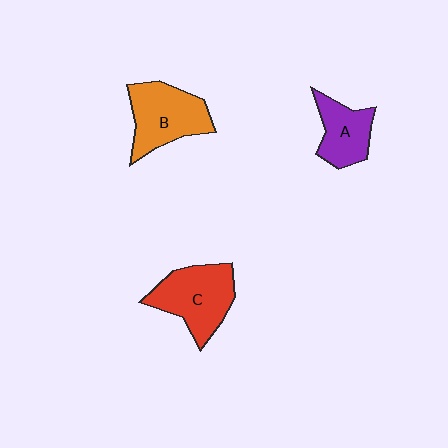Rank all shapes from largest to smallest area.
From largest to smallest: C (red), B (orange), A (purple).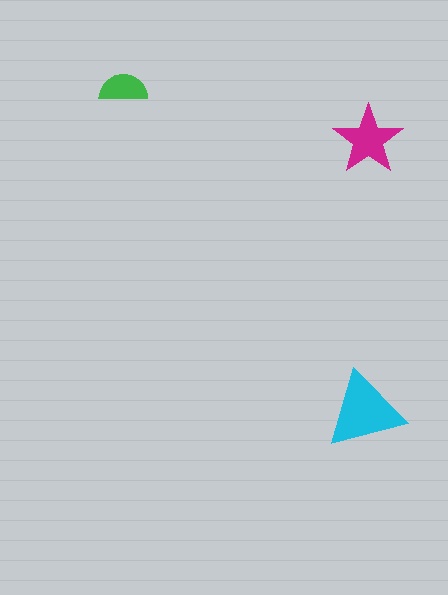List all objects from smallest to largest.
The green semicircle, the magenta star, the cyan triangle.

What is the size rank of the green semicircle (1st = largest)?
3rd.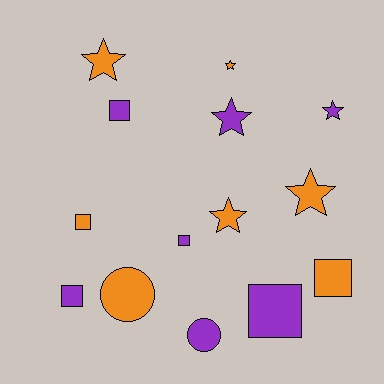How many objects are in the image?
There are 14 objects.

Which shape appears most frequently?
Square, with 6 objects.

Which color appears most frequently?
Orange, with 7 objects.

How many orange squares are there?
There are 2 orange squares.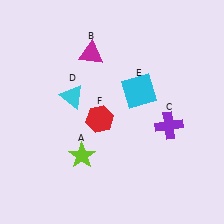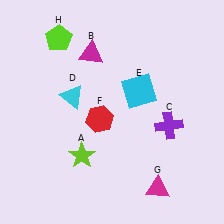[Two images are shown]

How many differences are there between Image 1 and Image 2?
There are 2 differences between the two images.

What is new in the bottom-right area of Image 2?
A magenta triangle (G) was added in the bottom-right area of Image 2.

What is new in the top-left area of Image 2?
A lime pentagon (H) was added in the top-left area of Image 2.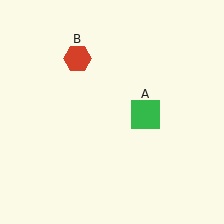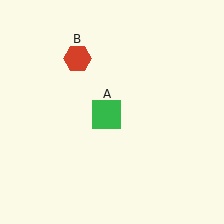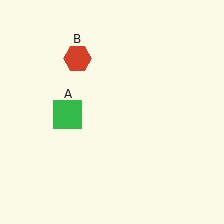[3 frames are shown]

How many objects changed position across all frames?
1 object changed position: green square (object A).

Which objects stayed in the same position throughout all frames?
Red hexagon (object B) remained stationary.